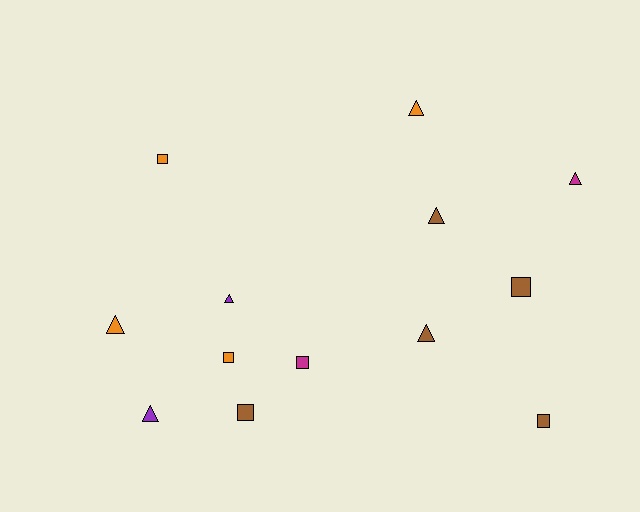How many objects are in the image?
There are 13 objects.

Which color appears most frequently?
Brown, with 5 objects.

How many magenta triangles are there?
There is 1 magenta triangle.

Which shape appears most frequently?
Triangle, with 7 objects.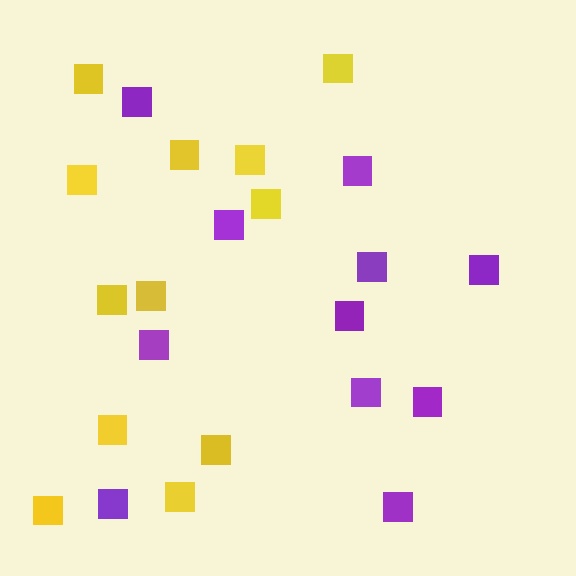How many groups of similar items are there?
There are 2 groups: one group of yellow squares (12) and one group of purple squares (11).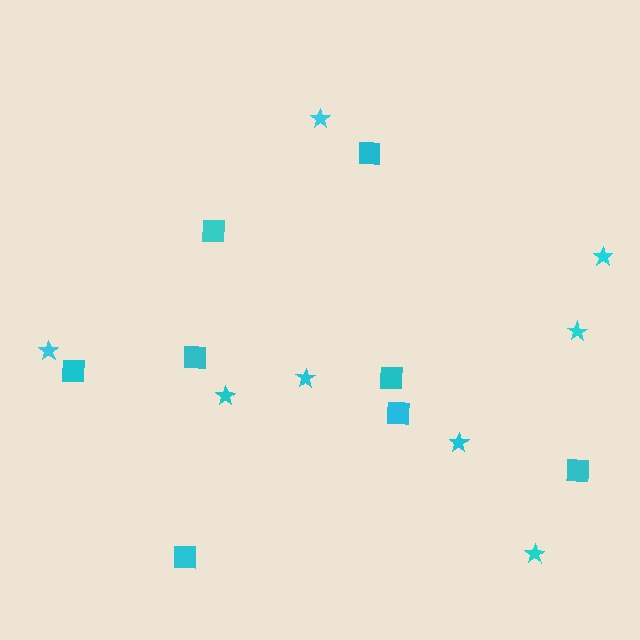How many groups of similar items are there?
There are 2 groups: one group of squares (8) and one group of stars (8).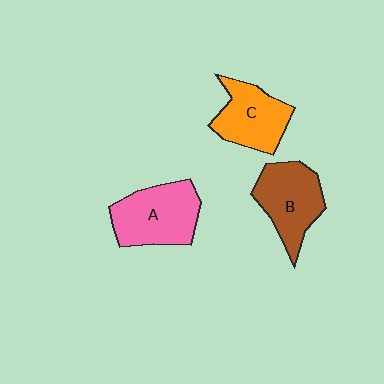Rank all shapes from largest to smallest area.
From largest to smallest: A (pink), B (brown), C (orange).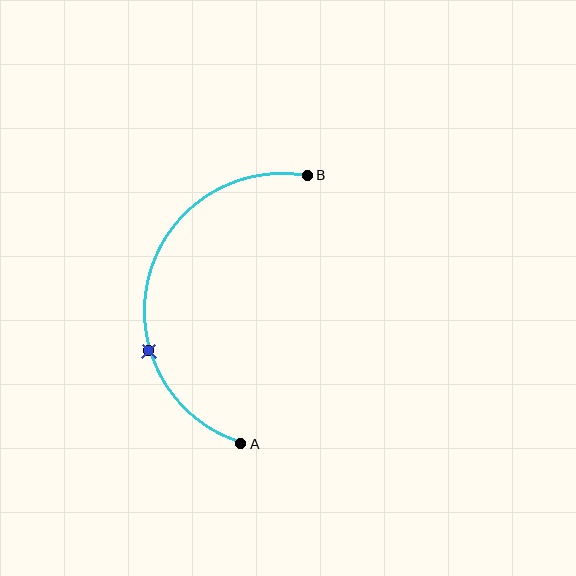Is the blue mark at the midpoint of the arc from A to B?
No. The blue mark lies on the arc but is closer to endpoint A. The arc midpoint would be at the point on the curve equidistant along the arc from both A and B.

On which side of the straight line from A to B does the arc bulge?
The arc bulges to the left of the straight line connecting A and B.